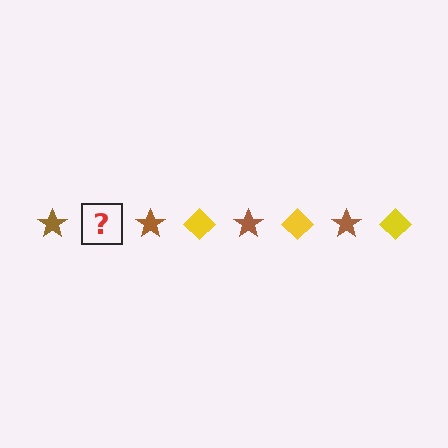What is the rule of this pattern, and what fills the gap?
The rule is that the pattern alternates between brown star and yellow diamond. The gap should be filled with a yellow diamond.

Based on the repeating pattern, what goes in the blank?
The blank should be a yellow diamond.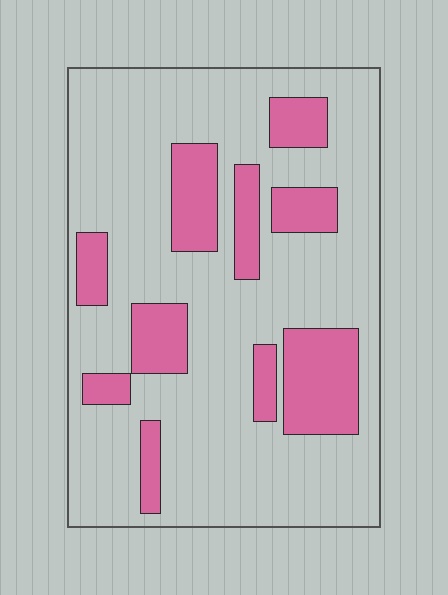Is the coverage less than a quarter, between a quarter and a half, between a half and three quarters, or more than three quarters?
Less than a quarter.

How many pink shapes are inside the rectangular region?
10.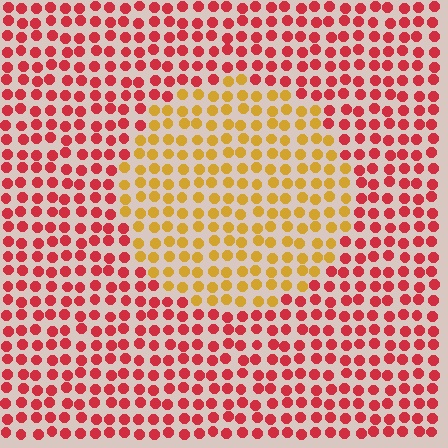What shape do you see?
I see a circle.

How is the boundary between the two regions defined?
The boundary is defined purely by a slight shift in hue (about 50 degrees). Spacing, size, and orientation are identical on both sides.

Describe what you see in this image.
The image is filled with small red elements in a uniform arrangement. A circle-shaped region is visible where the elements are tinted to a slightly different hue, forming a subtle color boundary.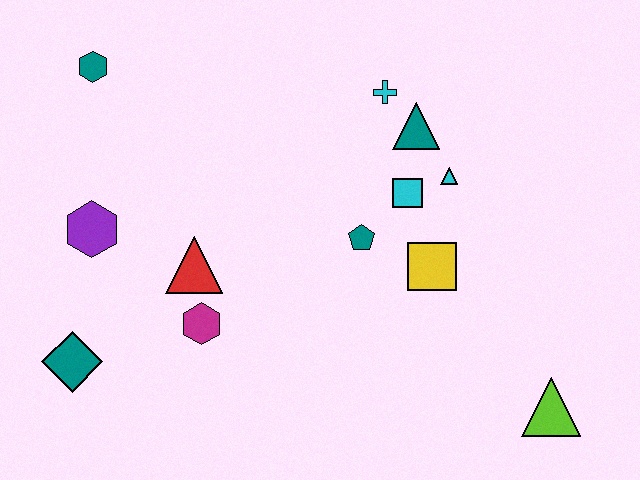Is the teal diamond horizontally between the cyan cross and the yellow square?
No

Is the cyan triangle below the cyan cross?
Yes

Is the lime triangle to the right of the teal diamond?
Yes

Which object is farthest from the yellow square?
The teal hexagon is farthest from the yellow square.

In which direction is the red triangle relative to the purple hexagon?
The red triangle is to the right of the purple hexagon.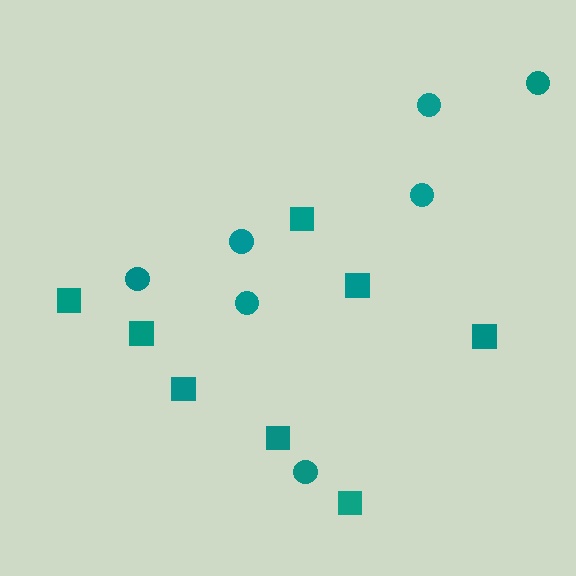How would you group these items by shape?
There are 2 groups: one group of squares (8) and one group of circles (7).